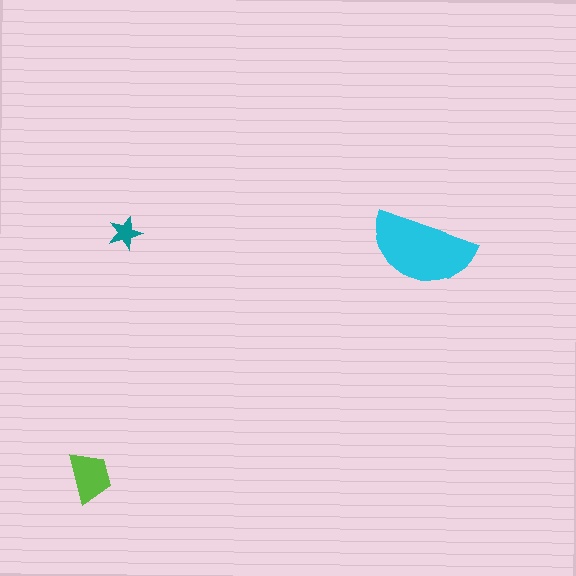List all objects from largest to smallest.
The cyan semicircle, the lime trapezoid, the teal star.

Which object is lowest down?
The lime trapezoid is bottommost.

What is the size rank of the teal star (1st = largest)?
3rd.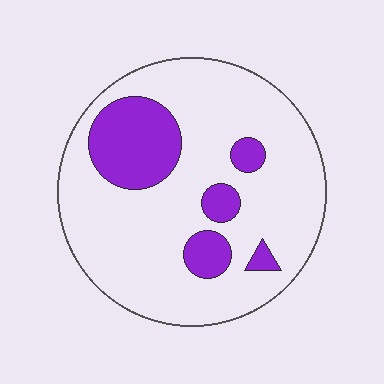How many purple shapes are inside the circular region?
5.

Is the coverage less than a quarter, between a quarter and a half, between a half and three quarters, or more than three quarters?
Less than a quarter.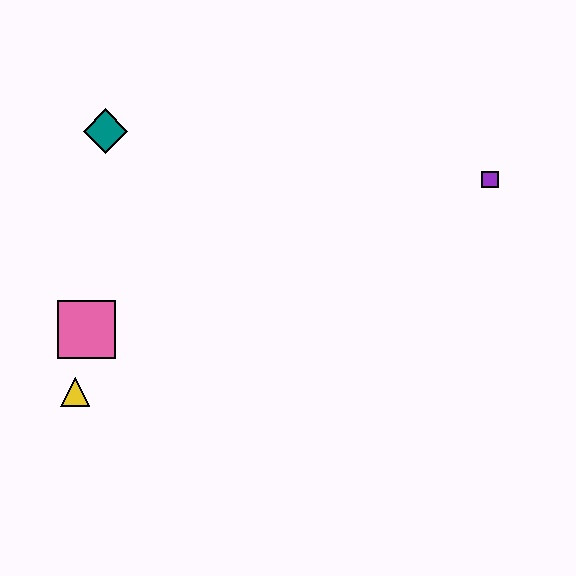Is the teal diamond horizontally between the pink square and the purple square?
Yes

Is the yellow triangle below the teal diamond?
Yes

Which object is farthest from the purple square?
The yellow triangle is farthest from the purple square.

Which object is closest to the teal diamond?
The pink square is closest to the teal diamond.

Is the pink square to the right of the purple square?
No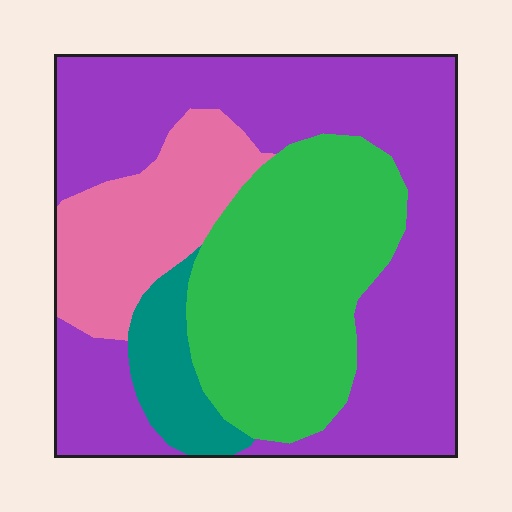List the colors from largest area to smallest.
From largest to smallest: purple, green, pink, teal.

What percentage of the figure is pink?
Pink takes up about one sixth (1/6) of the figure.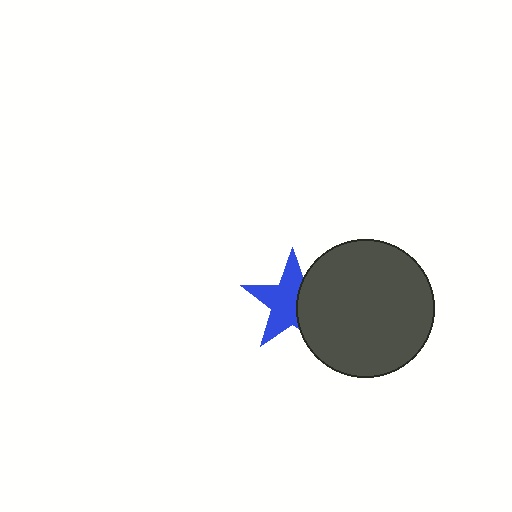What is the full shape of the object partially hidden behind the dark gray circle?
The partially hidden object is a blue star.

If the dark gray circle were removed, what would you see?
You would see the complete blue star.